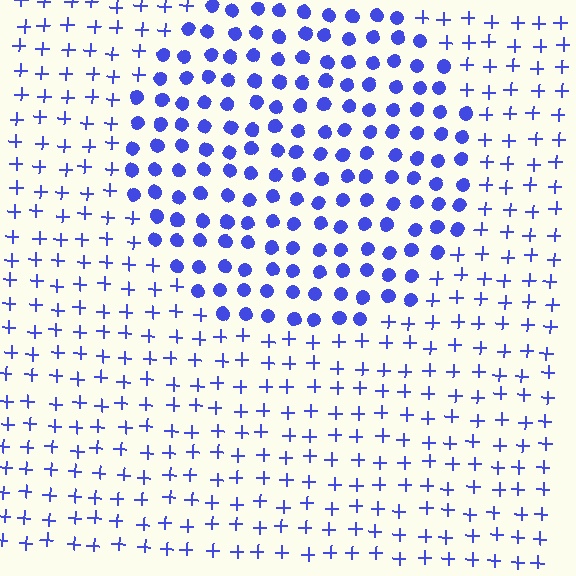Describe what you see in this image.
The image is filled with small blue elements arranged in a uniform grid. A circle-shaped region contains circles, while the surrounding area contains plus signs. The boundary is defined purely by the change in element shape.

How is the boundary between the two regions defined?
The boundary is defined by a change in element shape: circles inside vs. plus signs outside. All elements share the same color and spacing.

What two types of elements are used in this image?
The image uses circles inside the circle region and plus signs outside it.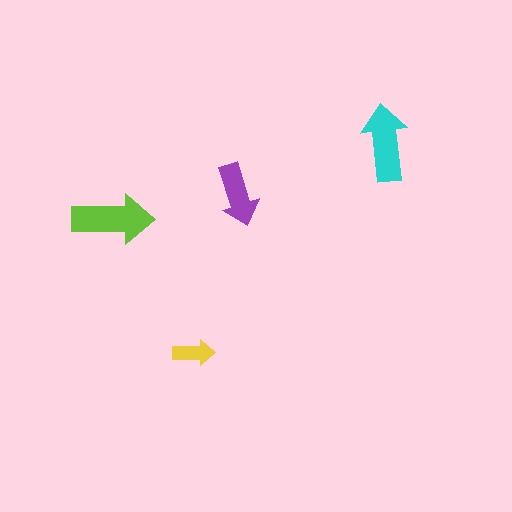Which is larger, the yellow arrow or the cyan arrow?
The cyan one.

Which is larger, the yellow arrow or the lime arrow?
The lime one.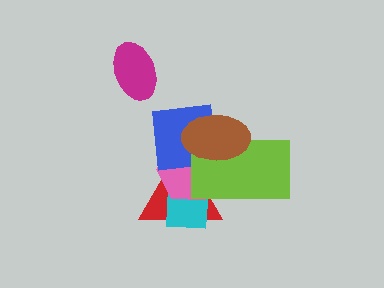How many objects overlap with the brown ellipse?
4 objects overlap with the brown ellipse.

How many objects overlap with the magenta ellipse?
0 objects overlap with the magenta ellipse.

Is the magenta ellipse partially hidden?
No, no other shape covers it.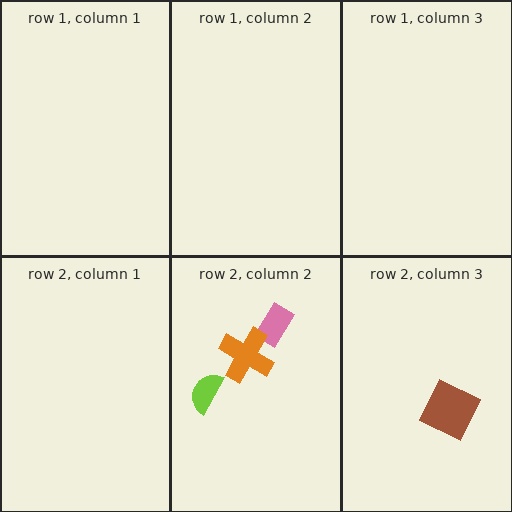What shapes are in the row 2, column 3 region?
The brown square.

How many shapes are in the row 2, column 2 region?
3.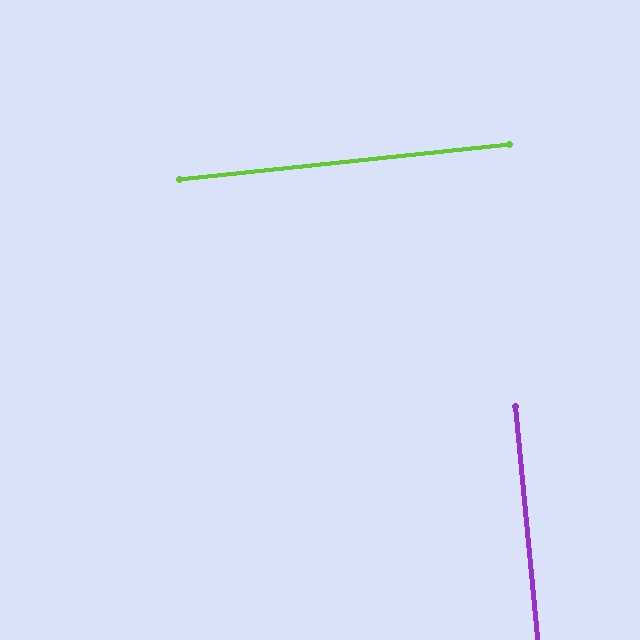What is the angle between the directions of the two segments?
Approximately 89 degrees.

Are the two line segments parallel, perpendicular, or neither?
Perpendicular — they meet at approximately 89°.